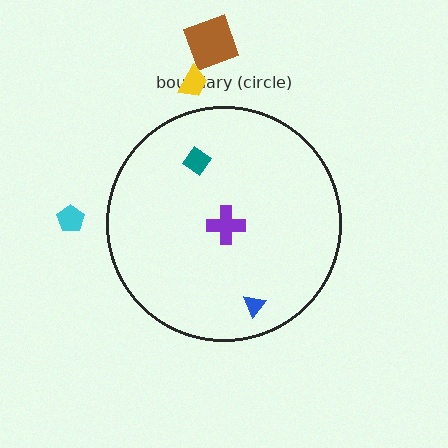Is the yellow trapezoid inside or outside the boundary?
Outside.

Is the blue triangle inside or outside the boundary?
Inside.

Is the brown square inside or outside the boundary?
Outside.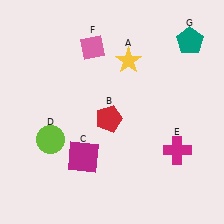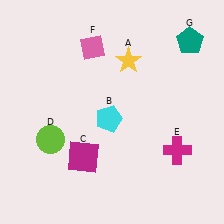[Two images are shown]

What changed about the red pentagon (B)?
In Image 1, B is red. In Image 2, it changed to cyan.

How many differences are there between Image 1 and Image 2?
There is 1 difference between the two images.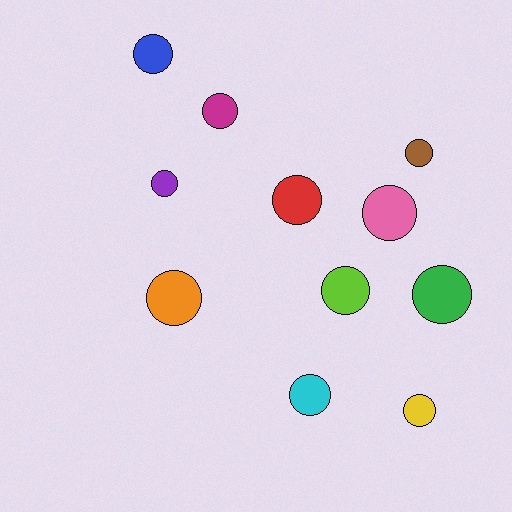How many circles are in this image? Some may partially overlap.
There are 11 circles.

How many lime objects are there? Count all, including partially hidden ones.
There is 1 lime object.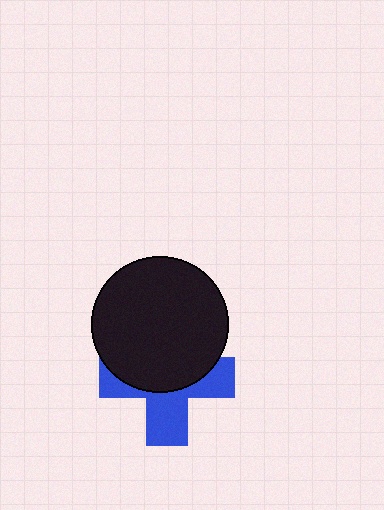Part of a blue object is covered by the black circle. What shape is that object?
It is a cross.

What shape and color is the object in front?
The object in front is a black circle.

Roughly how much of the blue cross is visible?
About half of it is visible (roughly 47%).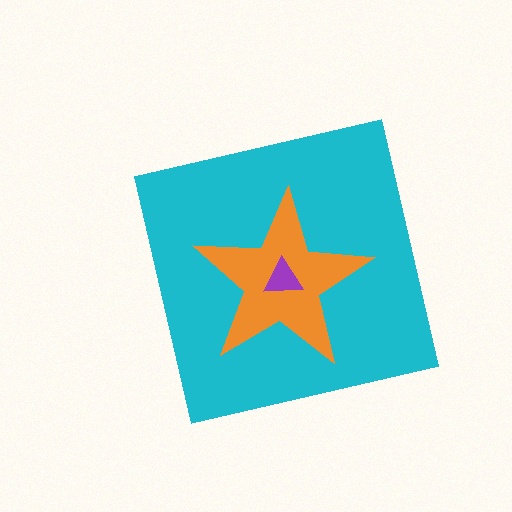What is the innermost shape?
The purple triangle.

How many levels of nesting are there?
3.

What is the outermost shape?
The cyan square.